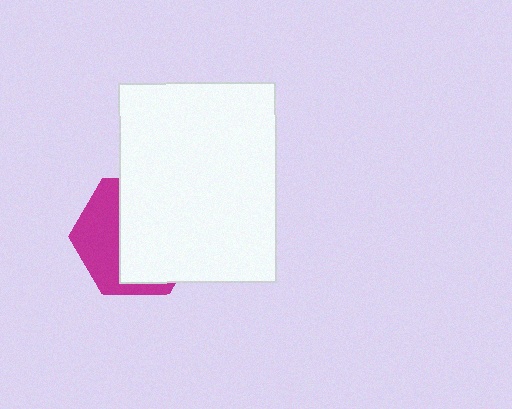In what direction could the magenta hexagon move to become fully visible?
The magenta hexagon could move left. That would shift it out from behind the white rectangle entirely.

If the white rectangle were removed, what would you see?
You would see the complete magenta hexagon.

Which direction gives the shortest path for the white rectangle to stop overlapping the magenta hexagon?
Moving right gives the shortest separation.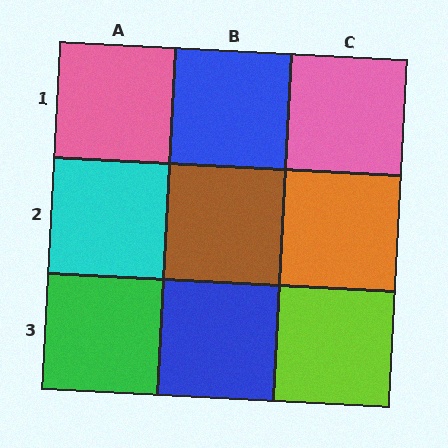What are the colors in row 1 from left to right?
Pink, blue, pink.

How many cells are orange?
1 cell is orange.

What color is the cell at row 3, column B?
Blue.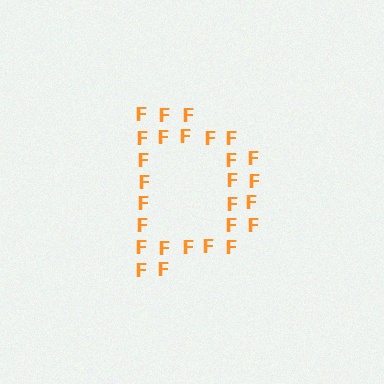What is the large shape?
The large shape is the letter D.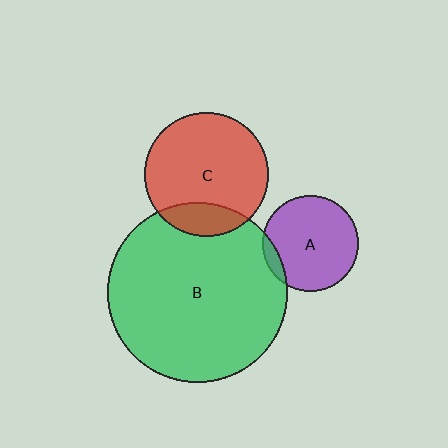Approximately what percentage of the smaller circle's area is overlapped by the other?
Approximately 10%.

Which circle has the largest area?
Circle B (green).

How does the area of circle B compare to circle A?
Approximately 3.5 times.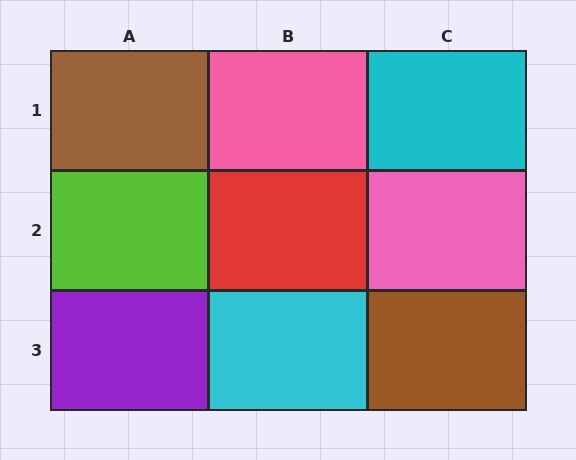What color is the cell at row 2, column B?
Red.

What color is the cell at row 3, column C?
Brown.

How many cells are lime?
1 cell is lime.